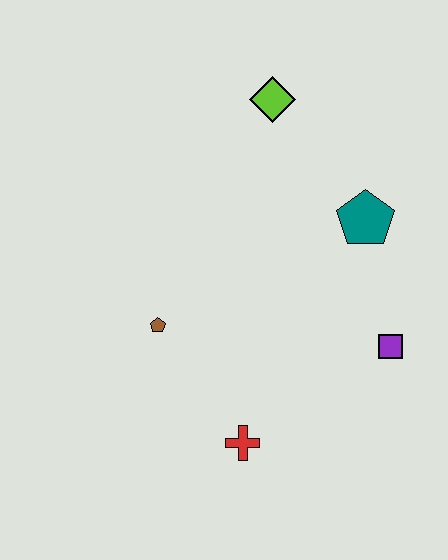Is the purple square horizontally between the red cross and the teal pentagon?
No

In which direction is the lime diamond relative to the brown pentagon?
The lime diamond is above the brown pentagon.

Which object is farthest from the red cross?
The lime diamond is farthest from the red cross.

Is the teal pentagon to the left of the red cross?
No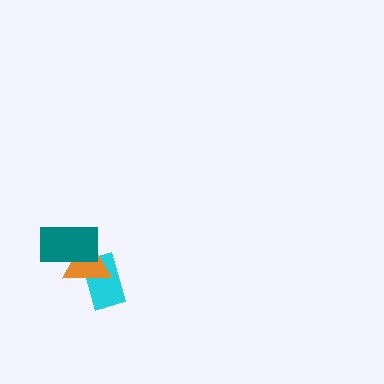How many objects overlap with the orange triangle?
2 objects overlap with the orange triangle.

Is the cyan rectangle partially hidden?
Yes, it is partially covered by another shape.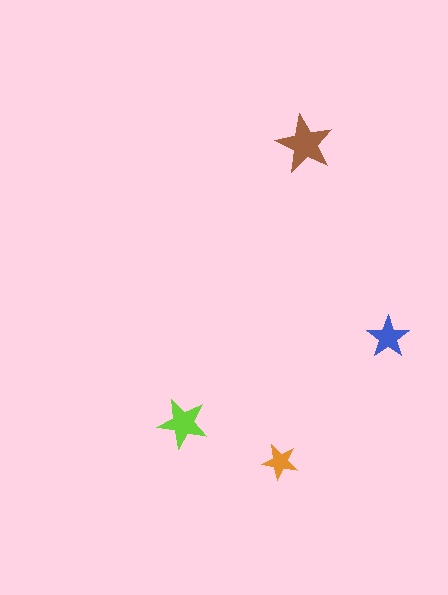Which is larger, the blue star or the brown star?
The brown one.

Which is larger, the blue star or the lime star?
The lime one.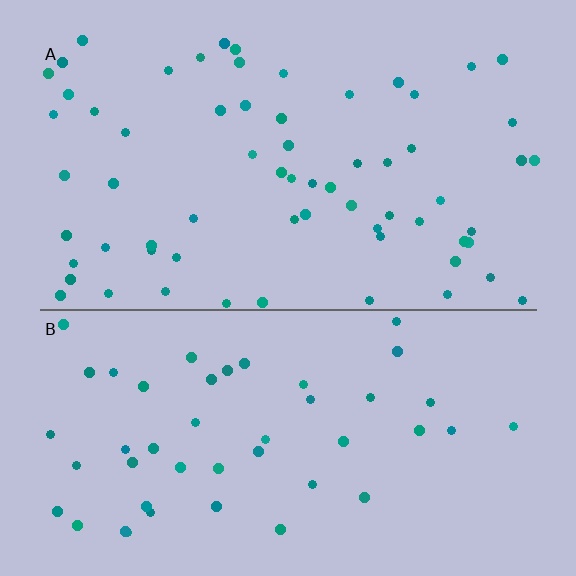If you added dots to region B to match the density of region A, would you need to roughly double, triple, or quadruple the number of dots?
Approximately double.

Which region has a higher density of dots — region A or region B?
A (the top).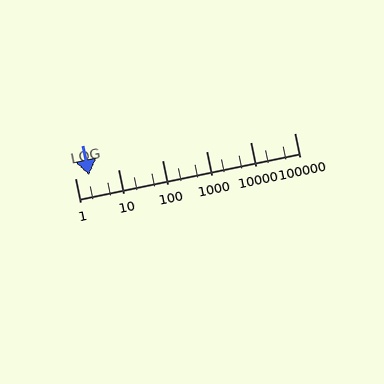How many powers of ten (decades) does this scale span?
The scale spans 5 decades, from 1 to 100000.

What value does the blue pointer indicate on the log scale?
The pointer indicates approximately 2.1.